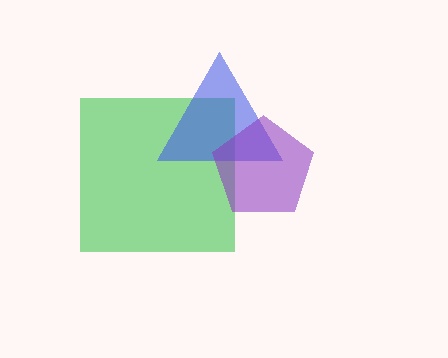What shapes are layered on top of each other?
The layered shapes are: a green square, a blue triangle, a purple pentagon.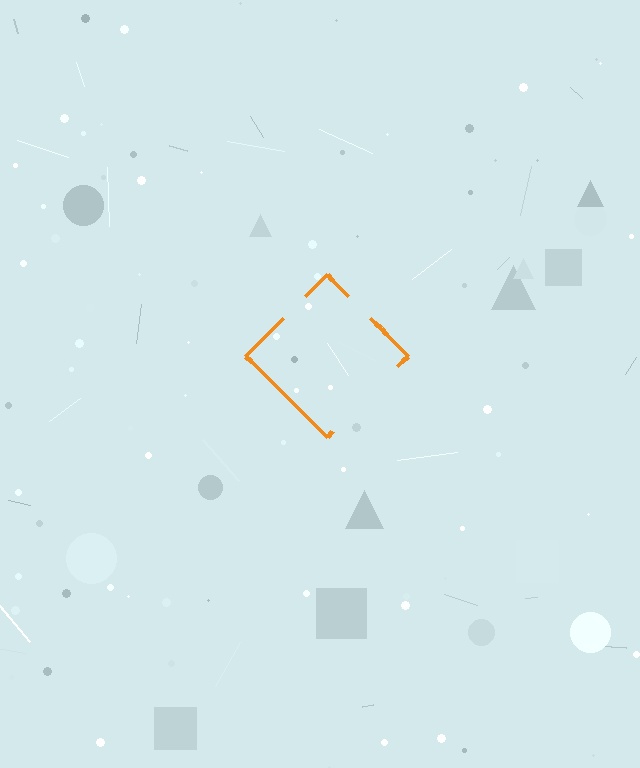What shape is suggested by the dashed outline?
The dashed outline suggests a diamond.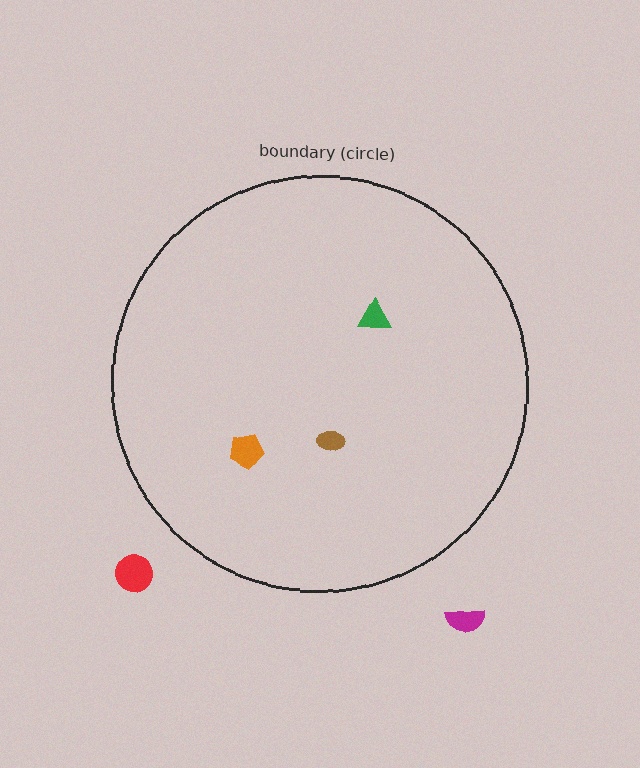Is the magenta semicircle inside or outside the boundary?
Outside.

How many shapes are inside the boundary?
3 inside, 2 outside.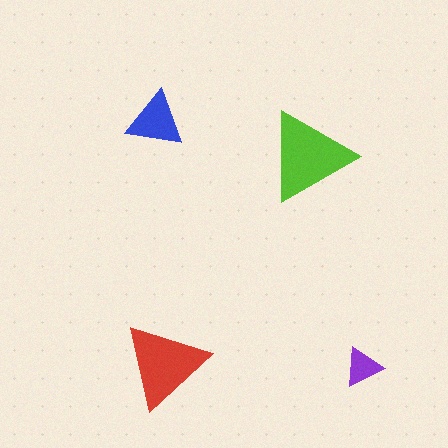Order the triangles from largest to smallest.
the lime one, the red one, the blue one, the purple one.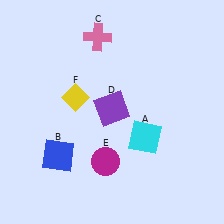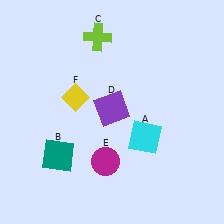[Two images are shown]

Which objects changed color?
B changed from blue to teal. C changed from pink to lime.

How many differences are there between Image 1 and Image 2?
There are 2 differences between the two images.